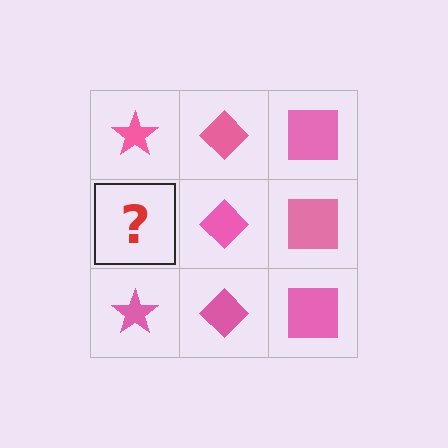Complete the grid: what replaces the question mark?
The question mark should be replaced with a pink star.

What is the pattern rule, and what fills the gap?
The rule is that each column has a consistent shape. The gap should be filled with a pink star.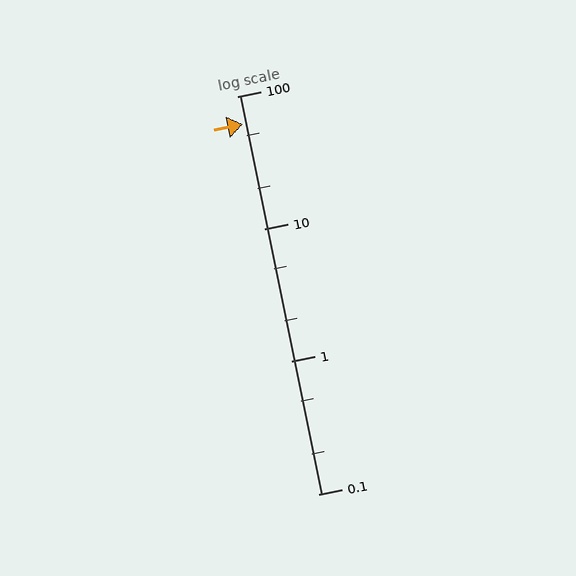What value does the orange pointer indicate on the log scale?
The pointer indicates approximately 62.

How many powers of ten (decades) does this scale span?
The scale spans 3 decades, from 0.1 to 100.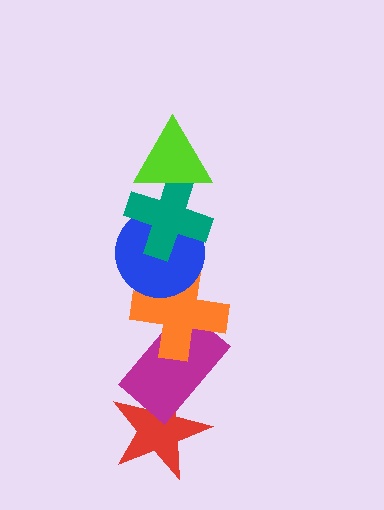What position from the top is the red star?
The red star is 6th from the top.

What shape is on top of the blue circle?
The teal cross is on top of the blue circle.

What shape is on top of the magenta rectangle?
The orange cross is on top of the magenta rectangle.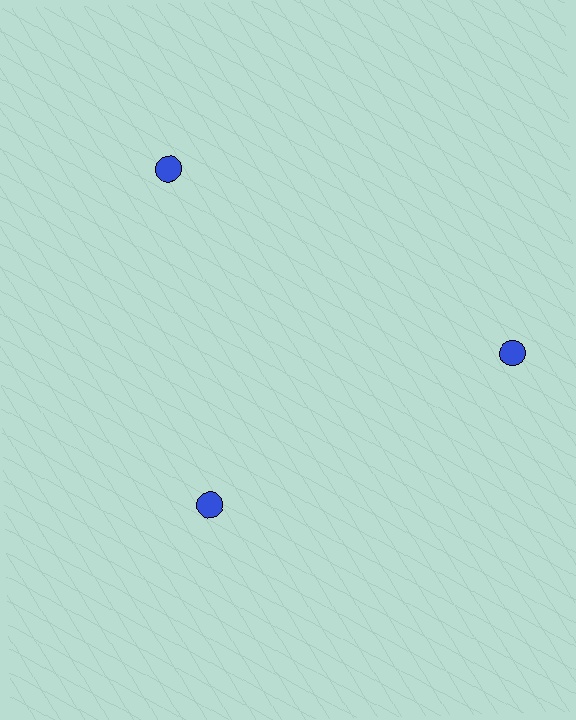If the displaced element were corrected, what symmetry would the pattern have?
It would have 3-fold rotational symmetry — the pattern would map onto itself every 120 degrees.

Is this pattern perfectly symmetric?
No. The 3 blue circles are arranged in a ring, but one element near the 7 o'clock position is pulled inward toward the center, breaking the 3-fold rotational symmetry.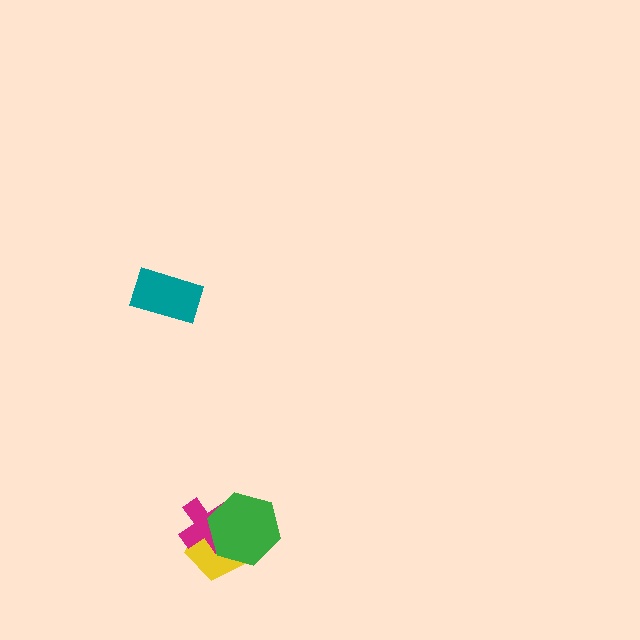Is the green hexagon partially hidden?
No, no other shape covers it.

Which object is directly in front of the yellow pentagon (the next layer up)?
The magenta cross is directly in front of the yellow pentagon.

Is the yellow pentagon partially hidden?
Yes, it is partially covered by another shape.